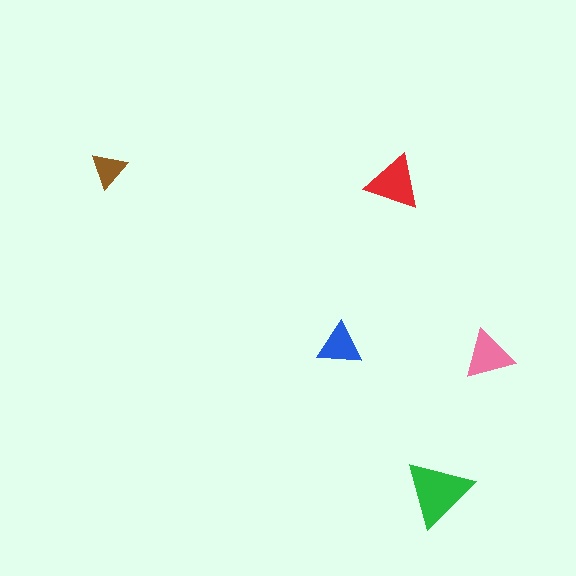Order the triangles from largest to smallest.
the green one, the red one, the pink one, the blue one, the brown one.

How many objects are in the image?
There are 5 objects in the image.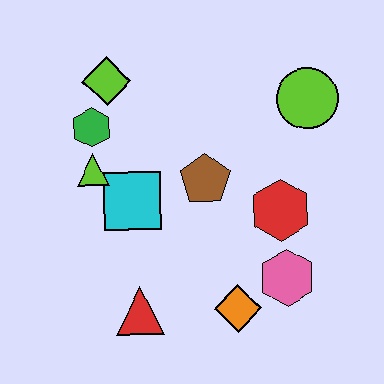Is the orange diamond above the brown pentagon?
No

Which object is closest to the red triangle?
The orange diamond is closest to the red triangle.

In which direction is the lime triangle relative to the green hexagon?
The lime triangle is below the green hexagon.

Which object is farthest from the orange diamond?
The lime diamond is farthest from the orange diamond.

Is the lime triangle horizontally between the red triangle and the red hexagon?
No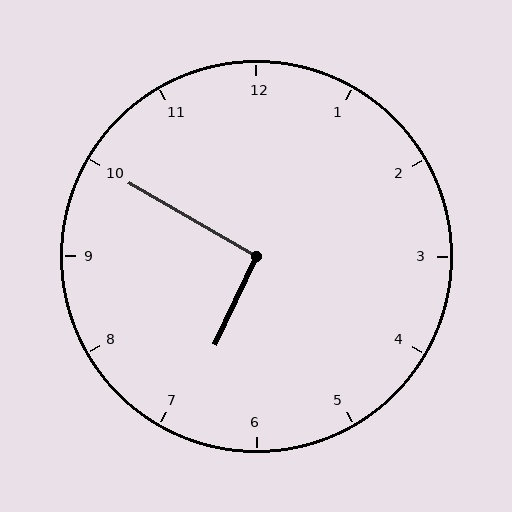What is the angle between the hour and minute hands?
Approximately 95 degrees.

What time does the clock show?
6:50.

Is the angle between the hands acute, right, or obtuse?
It is right.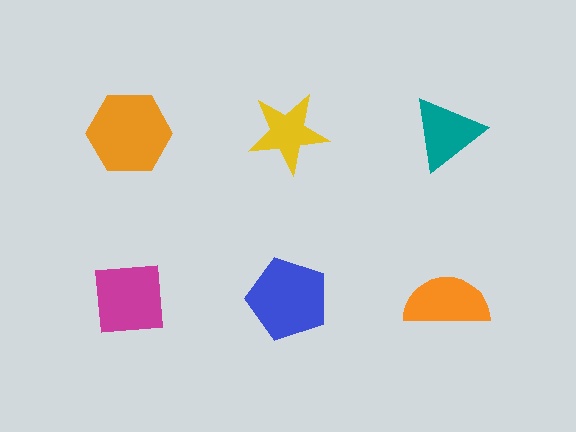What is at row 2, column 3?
An orange semicircle.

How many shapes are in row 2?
3 shapes.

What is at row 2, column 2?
A blue pentagon.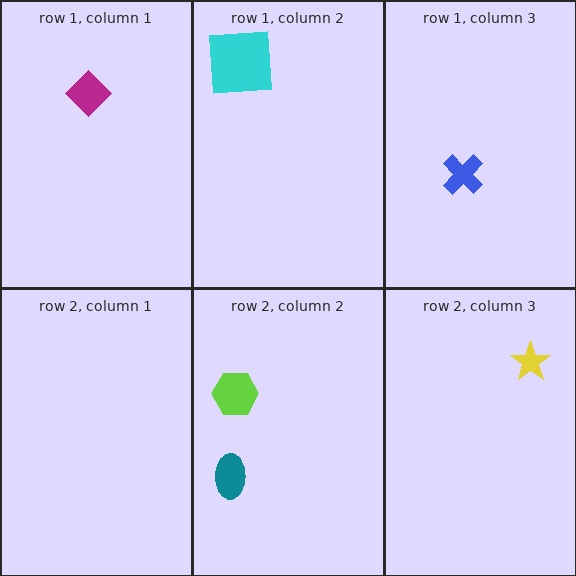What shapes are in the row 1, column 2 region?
The cyan square.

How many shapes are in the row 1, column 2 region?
1.